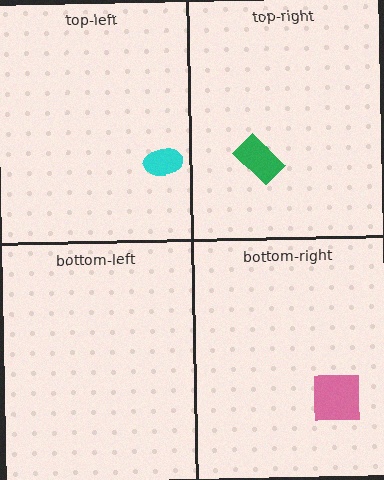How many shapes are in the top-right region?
1.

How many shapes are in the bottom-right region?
1.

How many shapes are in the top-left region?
1.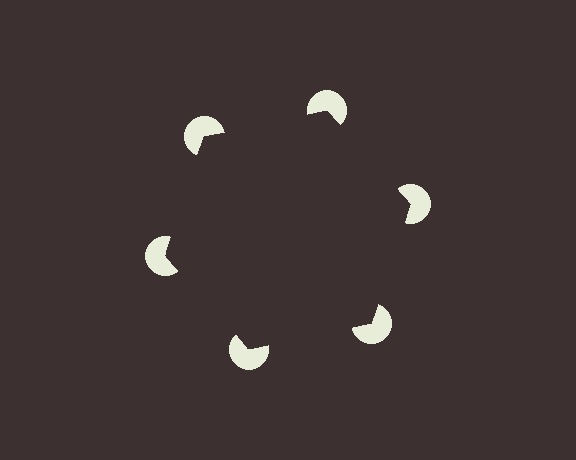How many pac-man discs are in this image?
There are 6 — one at each vertex of the illusory hexagon.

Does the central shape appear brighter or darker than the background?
It typically appears slightly darker than the background, even though no actual brightness change is drawn.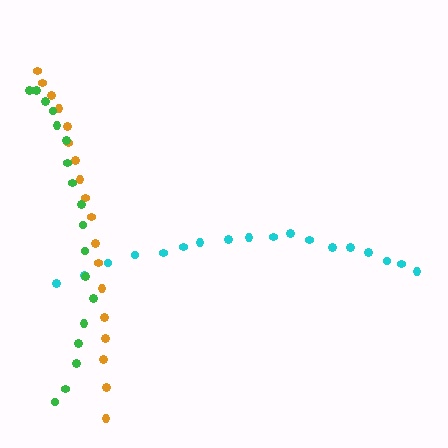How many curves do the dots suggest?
There are 3 distinct paths.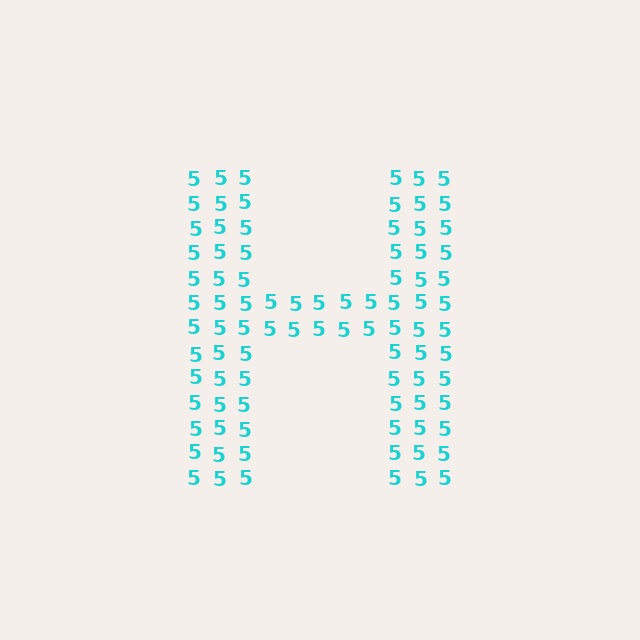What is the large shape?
The large shape is the letter H.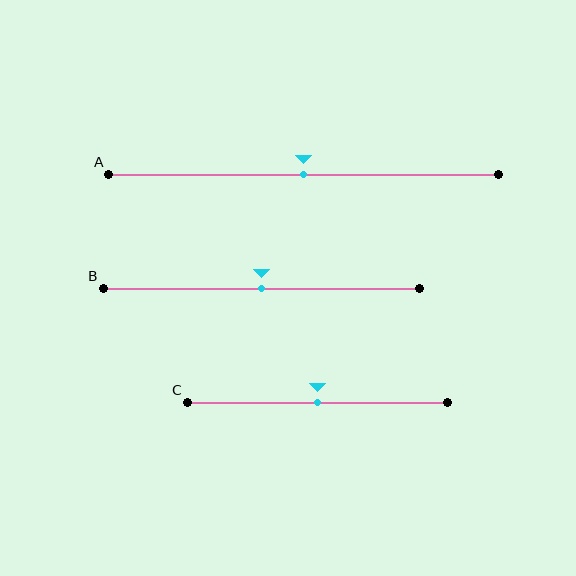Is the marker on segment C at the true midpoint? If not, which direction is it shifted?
Yes, the marker on segment C is at the true midpoint.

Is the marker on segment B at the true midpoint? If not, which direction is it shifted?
Yes, the marker on segment B is at the true midpoint.